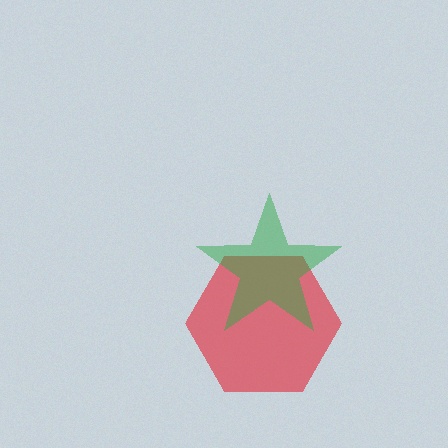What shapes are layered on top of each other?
The layered shapes are: a red hexagon, a green star.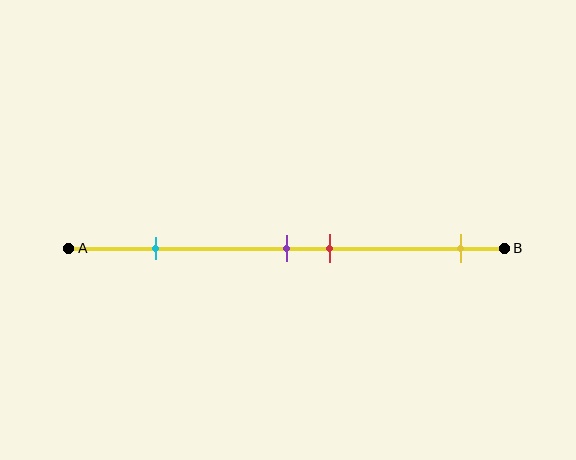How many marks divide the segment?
There are 4 marks dividing the segment.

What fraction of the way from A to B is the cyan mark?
The cyan mark is approximately 20% (0.2) of the way from A to B.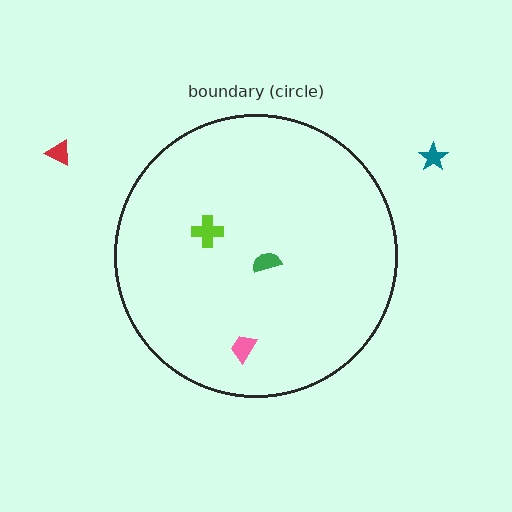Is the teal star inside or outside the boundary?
Outside.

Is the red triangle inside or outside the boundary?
Outside.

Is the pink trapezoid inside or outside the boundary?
Inside.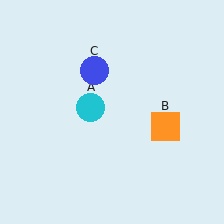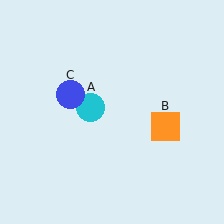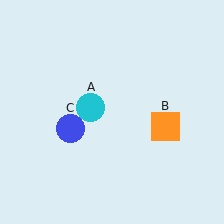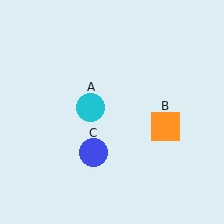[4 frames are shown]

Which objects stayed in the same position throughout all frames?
Cyan circle (object A) and orange square (object B) remained stationary.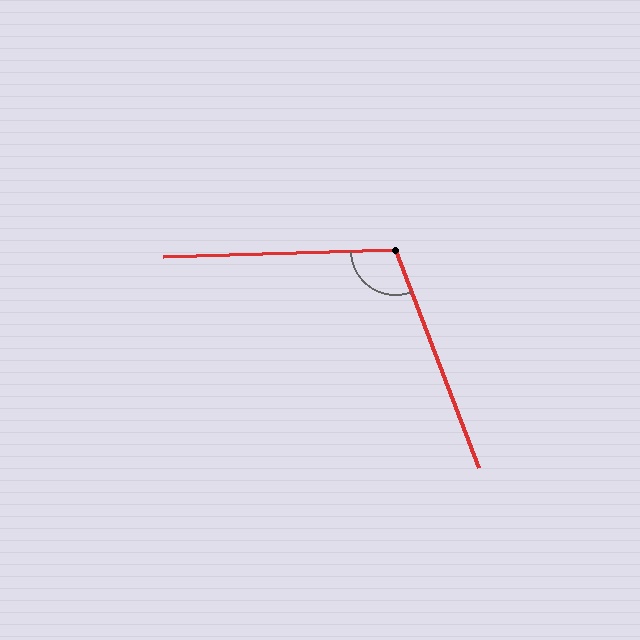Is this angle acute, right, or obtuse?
It is obtuse.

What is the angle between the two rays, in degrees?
Approximately 109 degrees.